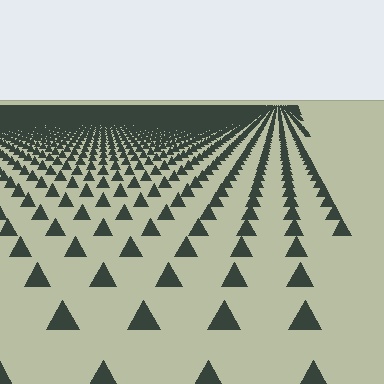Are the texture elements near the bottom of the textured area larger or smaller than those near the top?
Larger. Near the bottom, elements are closer to the viewer and appear at a bigger on-screen size.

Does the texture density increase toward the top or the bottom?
Density increases toward the top.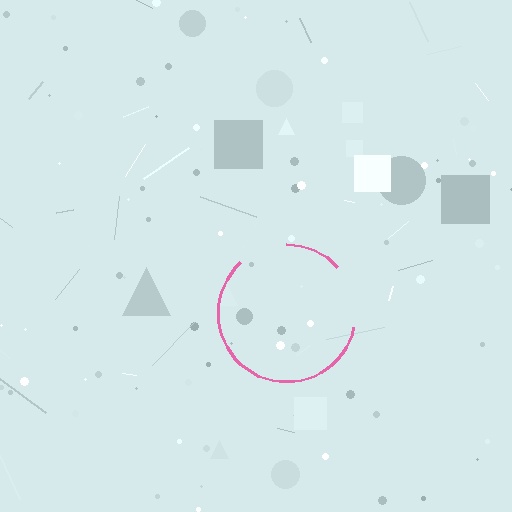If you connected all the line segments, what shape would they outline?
They would outline a circle.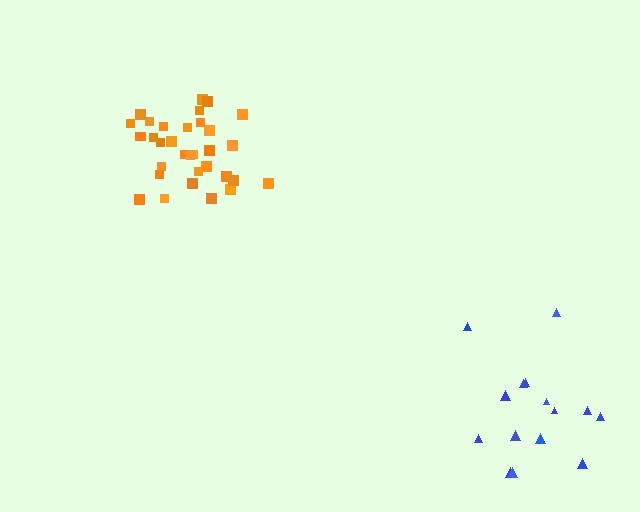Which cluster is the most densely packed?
Orange.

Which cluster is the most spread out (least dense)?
Blue.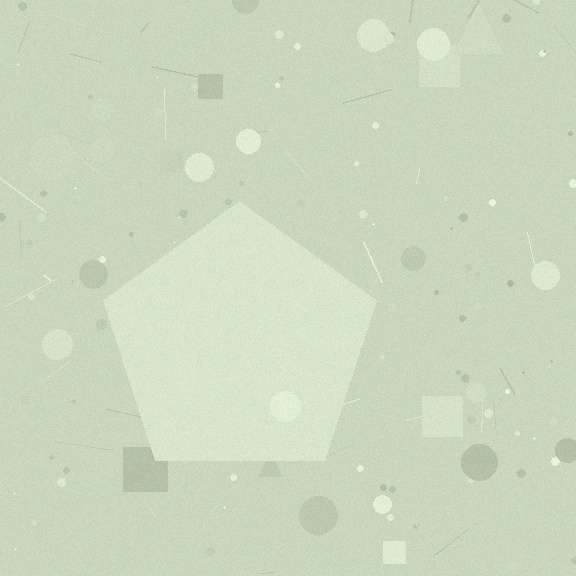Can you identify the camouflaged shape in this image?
The camouflaged shape is a pentagon.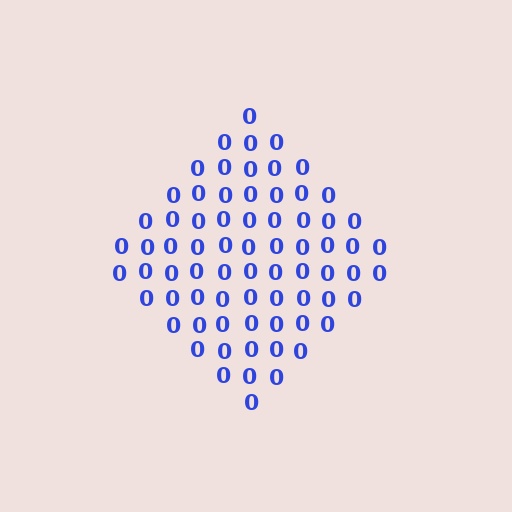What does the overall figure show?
The overall figure shows a diamond.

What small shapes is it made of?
It is made of small digit 0's.